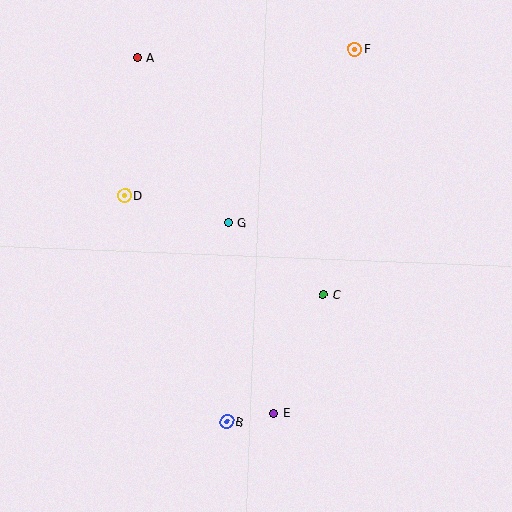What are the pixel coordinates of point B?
Point B is at (227, 422).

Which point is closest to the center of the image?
Point G at (229, 223) is closest to the center.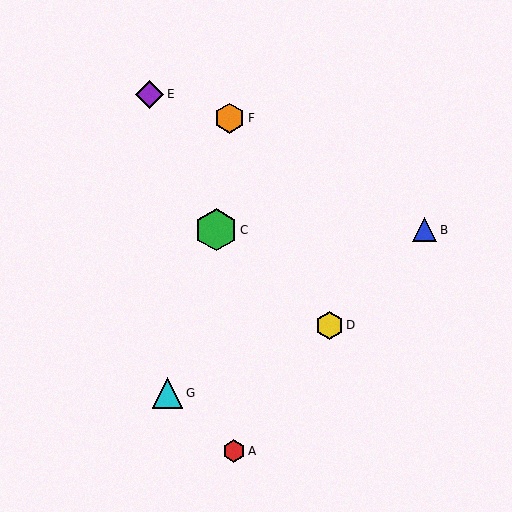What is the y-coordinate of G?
Object G is at y≈393.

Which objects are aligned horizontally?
Objects B, C are aligned horizontally.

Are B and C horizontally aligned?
Yes, both are at y≈230.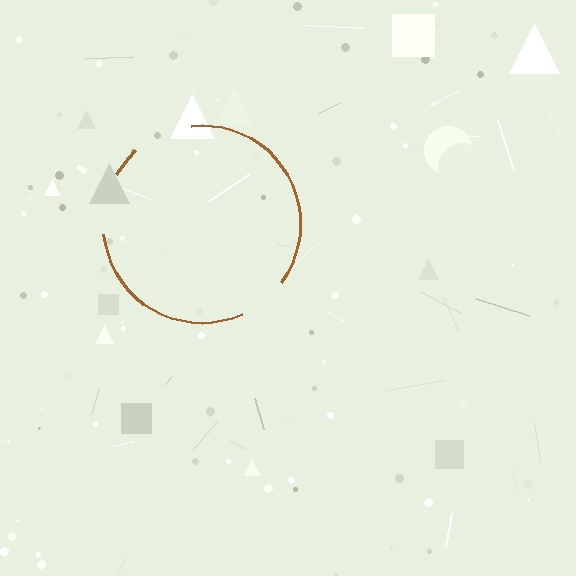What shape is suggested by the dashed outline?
The dashed outline suggests a circle.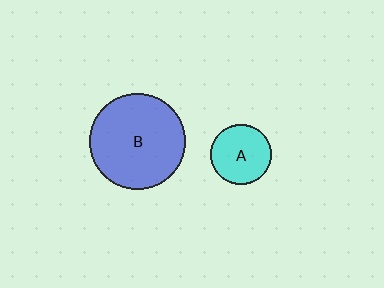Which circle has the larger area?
Circle B (blue).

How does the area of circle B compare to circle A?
Approximately 2.6 times.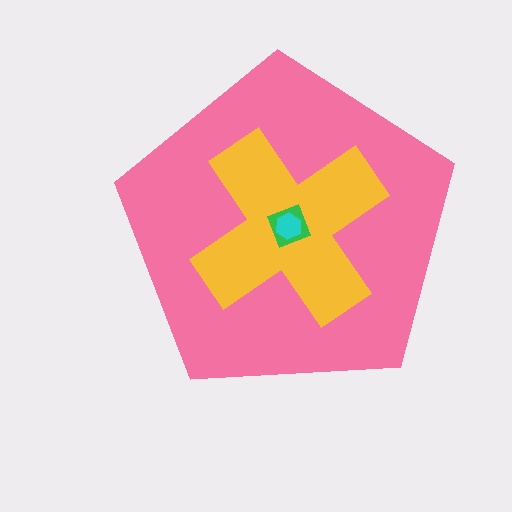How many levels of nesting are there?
4.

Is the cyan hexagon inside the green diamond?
Yes.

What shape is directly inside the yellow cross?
The green diamond.